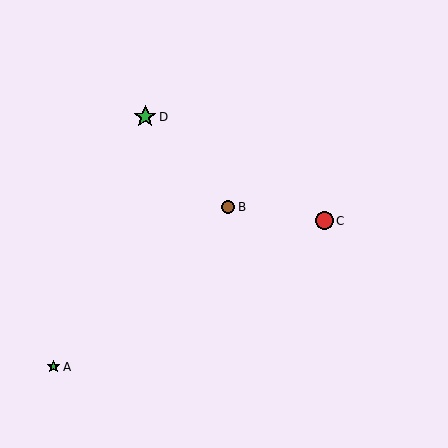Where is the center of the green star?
The center of the green star is at (145, 117).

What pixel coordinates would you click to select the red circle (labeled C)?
Click at (324, 221) to select the red circle C.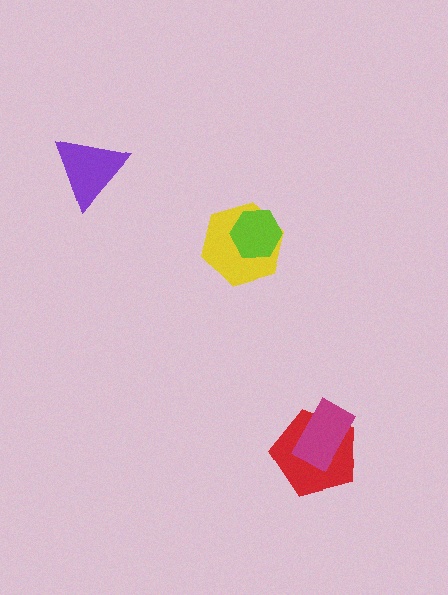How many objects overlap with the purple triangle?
0 objects overlap with the purple triangle.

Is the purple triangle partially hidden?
No, no other shape covers it.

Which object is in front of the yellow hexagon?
The lime hexagon is in front of the yellow hexagon.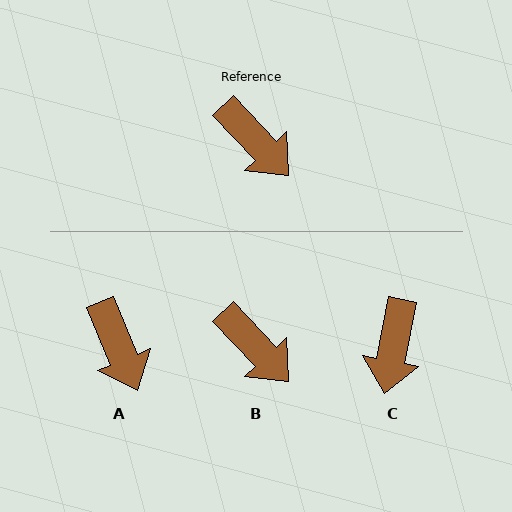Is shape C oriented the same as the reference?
No, it is off by about 54 degrees.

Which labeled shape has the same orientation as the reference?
B.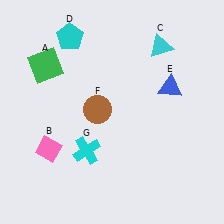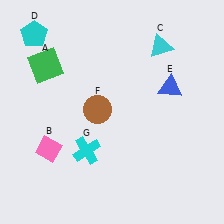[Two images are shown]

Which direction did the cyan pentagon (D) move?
The cyan pentagon (D) moved left.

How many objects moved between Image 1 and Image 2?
1 object moved between the two images.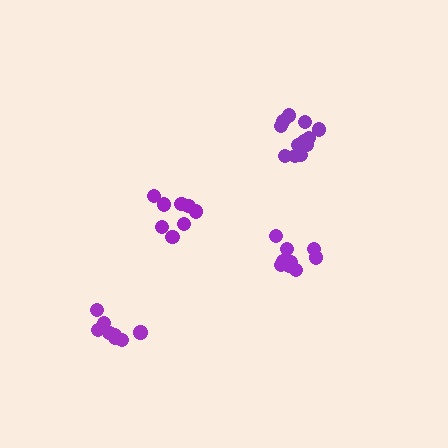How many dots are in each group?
Group 1: 8 dots, Group 2: 8 dots, Group 3: 9 dots, Group 4: 12 dots (37 total).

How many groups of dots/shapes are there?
There are 4 groups.